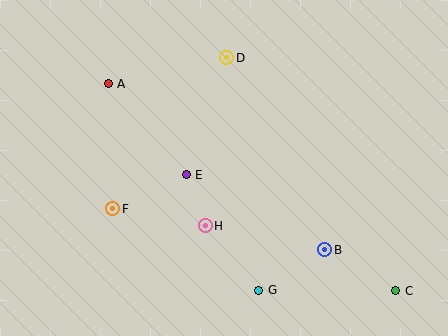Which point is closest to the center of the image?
Point E at (186, 175) is closest to the center.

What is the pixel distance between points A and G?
The distance between A and G is 255 pixels.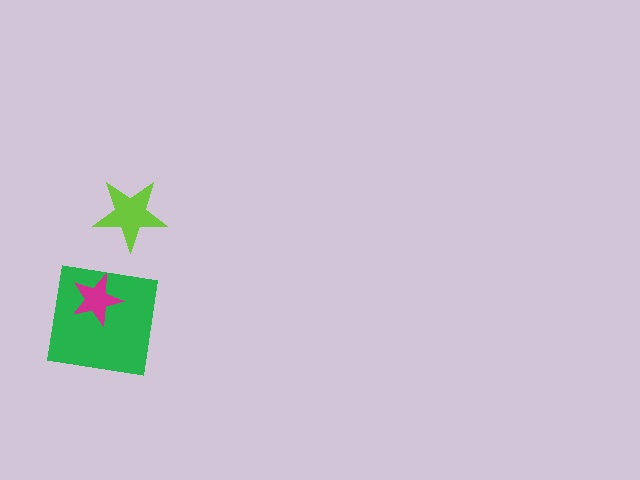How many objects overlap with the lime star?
0 objects overlap with the lime star.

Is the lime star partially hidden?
No, no other shape covers it.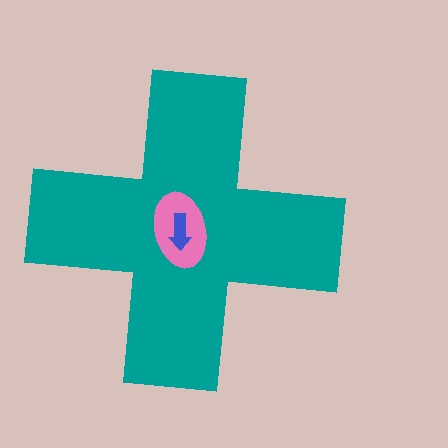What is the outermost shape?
The teal cross.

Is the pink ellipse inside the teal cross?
Yes.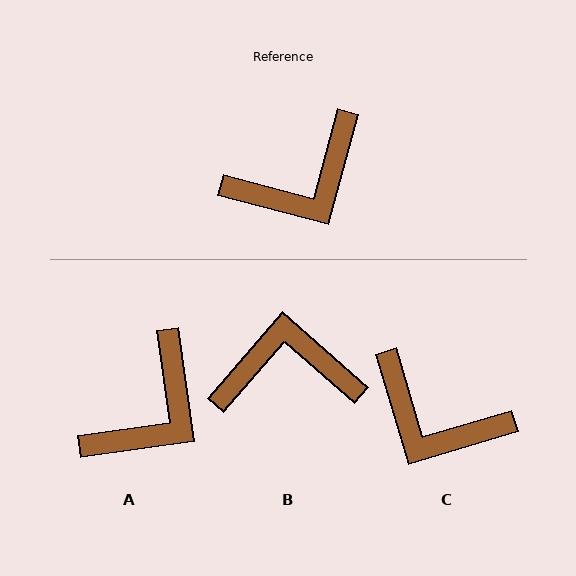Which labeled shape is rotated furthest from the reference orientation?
B, about 154 degrees away.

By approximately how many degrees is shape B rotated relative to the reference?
Approximately 154 degrees counter-clockwise.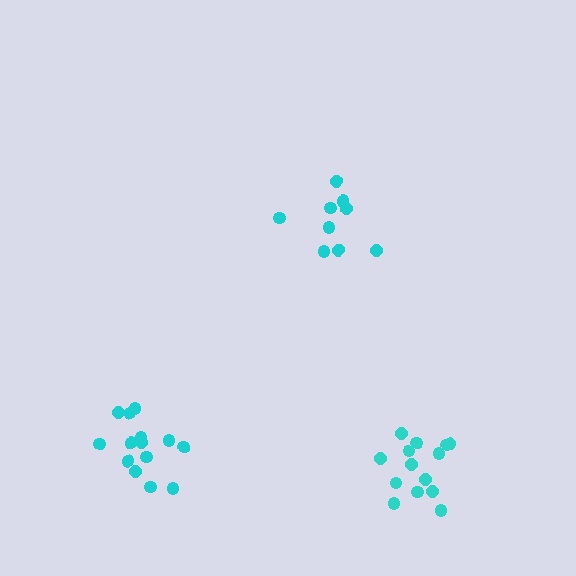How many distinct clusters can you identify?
There are 3 distinct clusters.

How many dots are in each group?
Group 1: 9 dots, Group 2: 14 dots, Group 3: 14 dots (37 total).